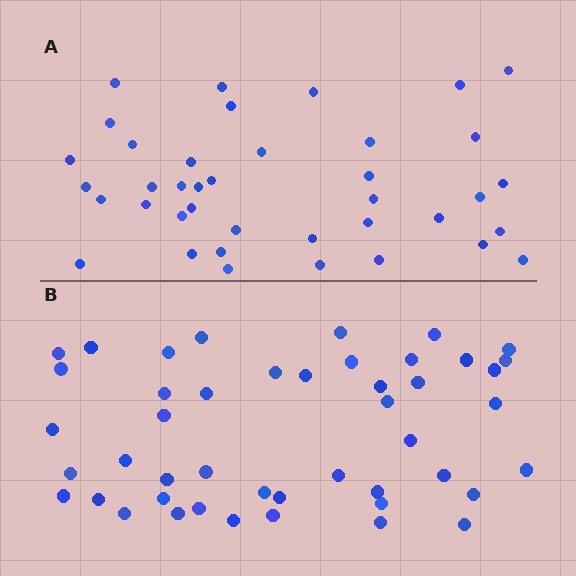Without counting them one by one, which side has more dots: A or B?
Region B (the bottom region) has more dots.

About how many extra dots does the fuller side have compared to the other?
Region B has roughly 8 or so more dots than region A.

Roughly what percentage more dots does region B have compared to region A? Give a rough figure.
About 20% more.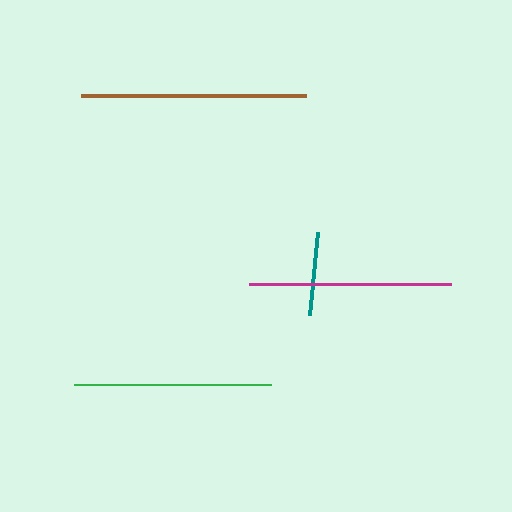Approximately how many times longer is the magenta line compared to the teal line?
The magenta line is approximately 2.4 times the length of the teal line.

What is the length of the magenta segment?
The magenta segment is approximately 201 pixels long.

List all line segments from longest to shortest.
From longest to shortest: brown, magenta, green, teal.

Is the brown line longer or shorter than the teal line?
The brown line is longer than the teal line.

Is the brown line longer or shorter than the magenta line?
The brown line is longer than the magenta line.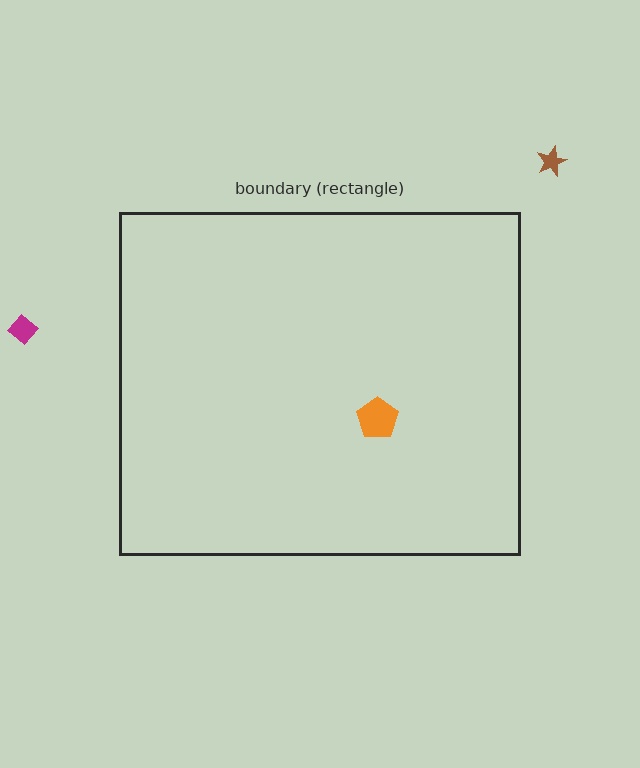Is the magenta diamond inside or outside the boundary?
Outside.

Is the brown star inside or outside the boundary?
Outside.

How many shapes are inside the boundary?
1 inside, 2 outside.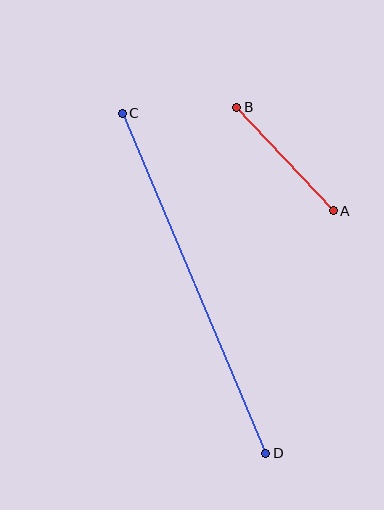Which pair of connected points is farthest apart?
Points C and D are farthest apart.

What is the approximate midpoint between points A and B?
The midpoint is at approximately (285, 159) pixels.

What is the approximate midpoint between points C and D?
The midpoint is at approximately (194, 283) pixels.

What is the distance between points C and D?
The distance is approximately 369 pixels.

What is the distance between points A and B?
The distance is approximately 142 pixels.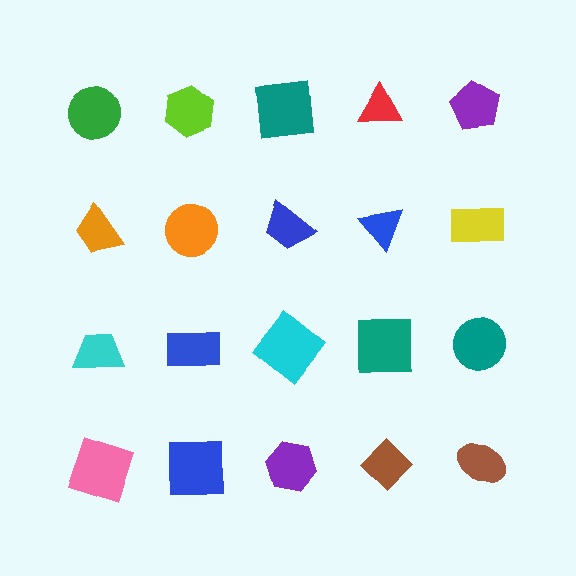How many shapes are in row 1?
5 shapes.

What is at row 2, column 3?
A blue trapezoid.